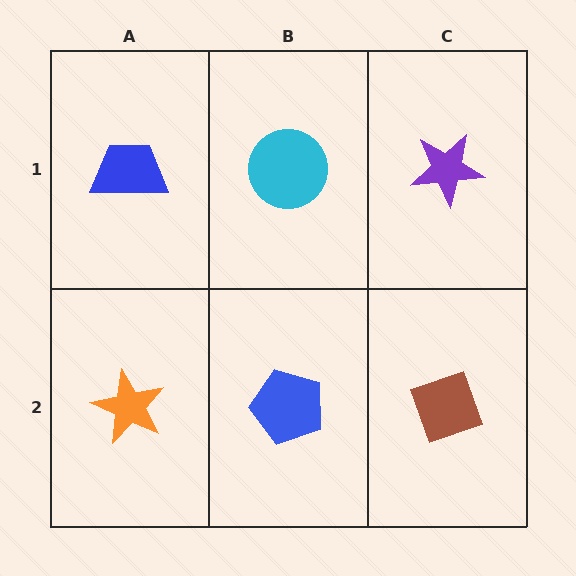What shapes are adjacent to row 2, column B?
A cyan circle (row 1, column B), an orange star (row 2, column A), a brown diamond (row 2, column C).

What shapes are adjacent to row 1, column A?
An orange star (row 2, column A), a cyan circle (row 1, column B).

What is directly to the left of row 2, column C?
A blue pentagon.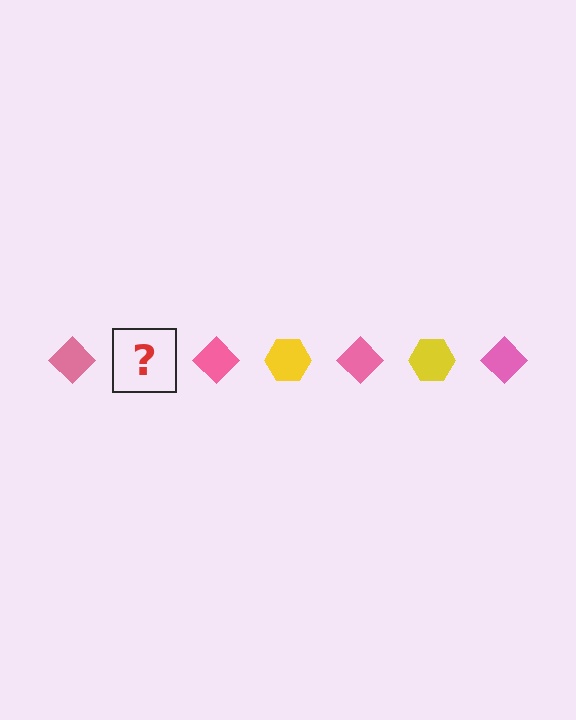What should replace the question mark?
The question mark should be replaced with a yellow hexagon.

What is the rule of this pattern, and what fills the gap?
The rule is that the pattern alternates between pink diamond and yellow hexagon. The gap should be filled with a yellow hexagon.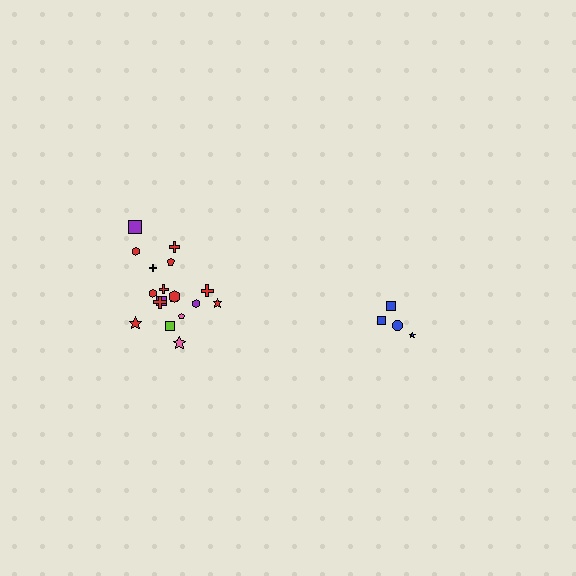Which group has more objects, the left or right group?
The left group.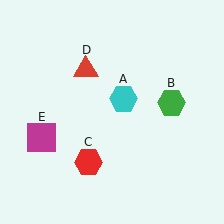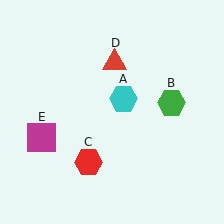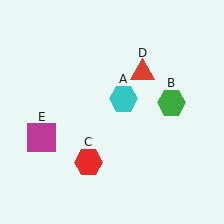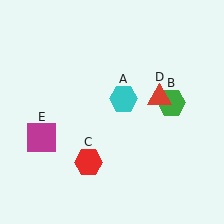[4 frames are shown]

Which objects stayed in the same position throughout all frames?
Cyan hexagon (object A) and green hexagon (object B) and red hexagon (object C) and magenta square (object E) remained stationary.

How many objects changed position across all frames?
1 object changed position: red triangle (object D).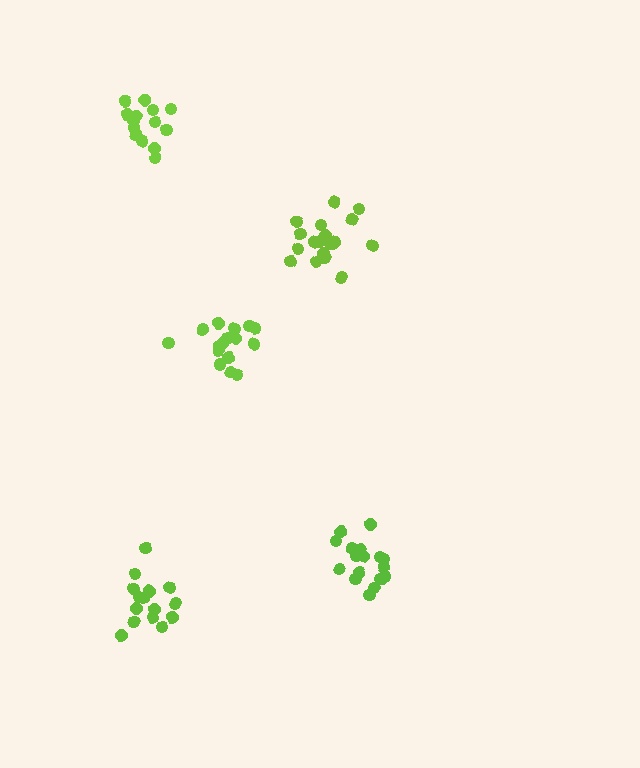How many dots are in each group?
Group 1: 18 dots, Group 2: 15 dots, Group 3: 14 dots, Group 4: 16 dots, Group 5: 19 dots (82 total).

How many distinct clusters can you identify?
There are 5 distinct clusters.